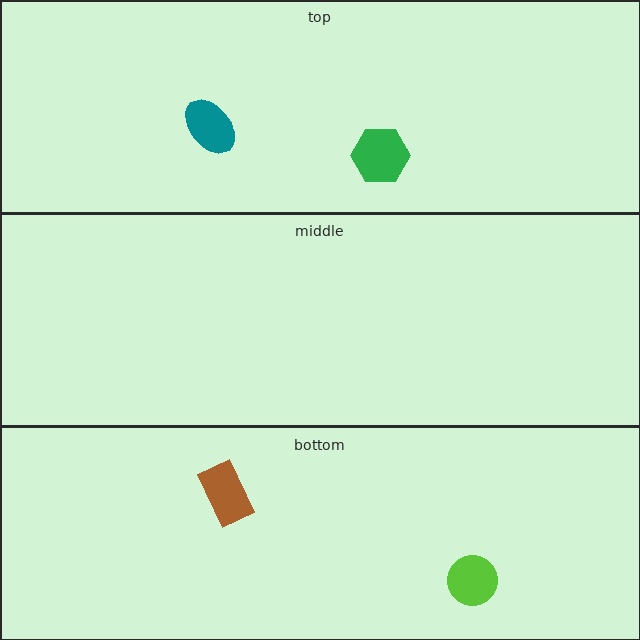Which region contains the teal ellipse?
The top region.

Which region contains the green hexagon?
The top region.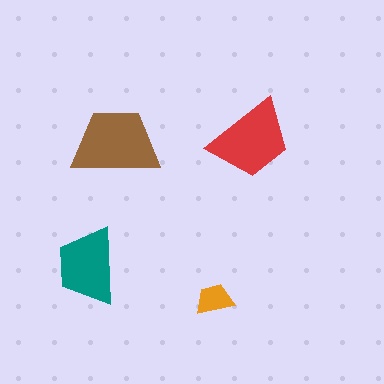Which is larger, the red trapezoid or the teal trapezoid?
The red one.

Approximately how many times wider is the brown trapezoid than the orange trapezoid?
About 2.5 times wider.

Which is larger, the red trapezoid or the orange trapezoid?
The red one.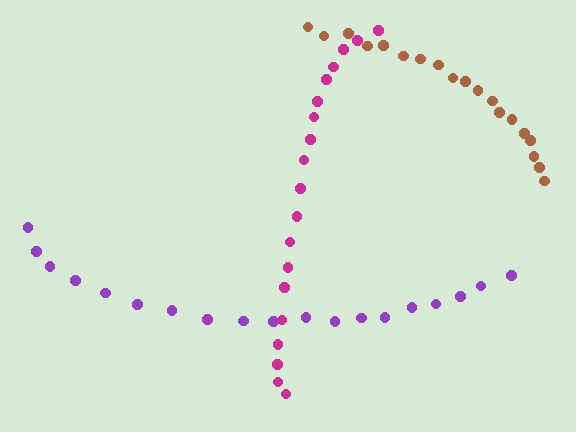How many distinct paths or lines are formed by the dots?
There are 3 distinct paths.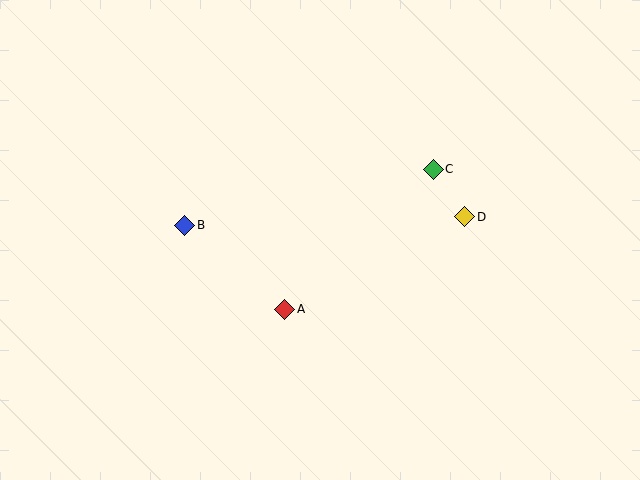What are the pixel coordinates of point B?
Point B is at (185, 225).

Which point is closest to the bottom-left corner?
Point B is closest to the bottom-left corner.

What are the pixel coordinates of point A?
Point A is at (285, 309).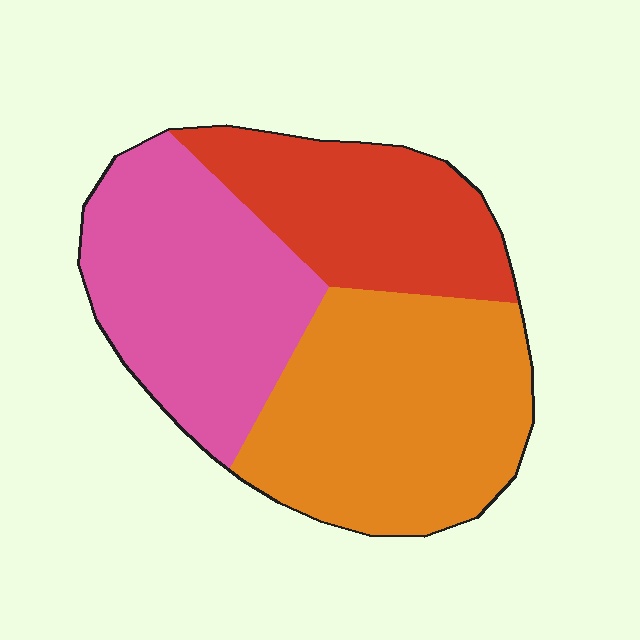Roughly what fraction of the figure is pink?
Pink covers roughly 35% of the figure.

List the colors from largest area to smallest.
From largest to smallest: orange, pink, red.